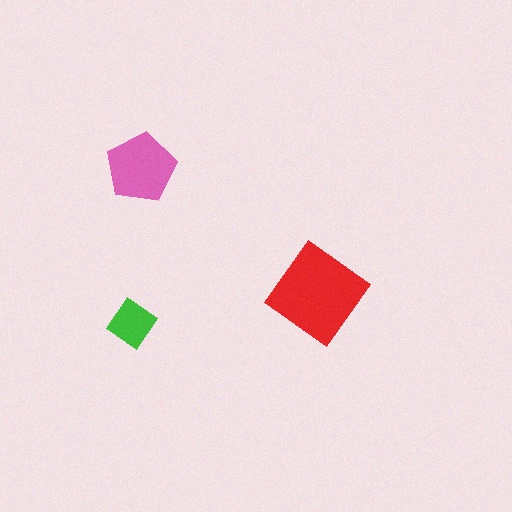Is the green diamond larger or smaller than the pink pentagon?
Smaller.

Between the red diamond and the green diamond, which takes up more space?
The red diamond.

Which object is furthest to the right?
The red diamond is rightmost.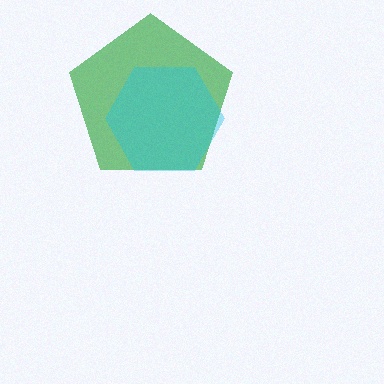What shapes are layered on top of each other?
The layered shapes are: a green pentagon, a cyan hexagon.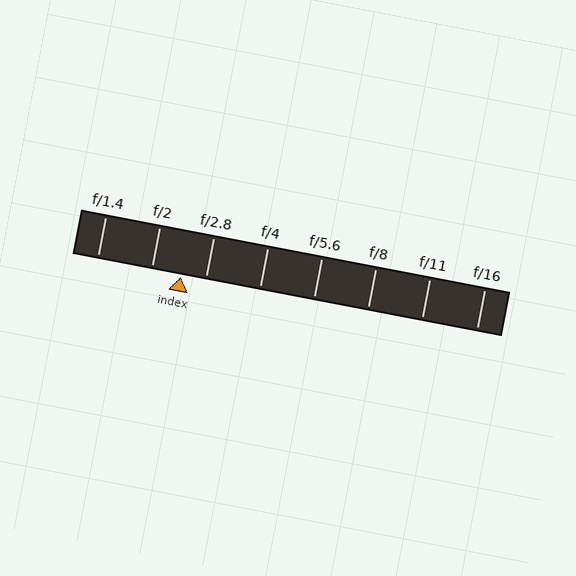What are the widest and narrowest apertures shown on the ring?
The widest aperture shown is f/1.4 and the narrowest is f/16.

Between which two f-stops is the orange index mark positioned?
The index mark is between f/2 and f/2.8.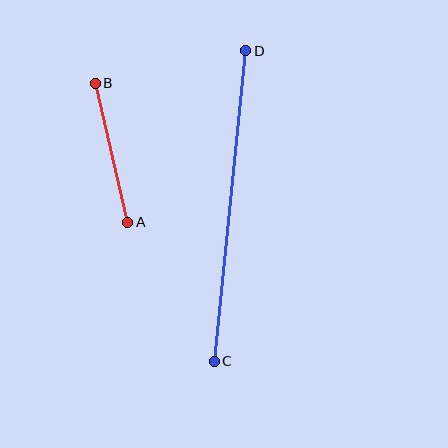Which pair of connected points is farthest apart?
Points C and D are farthest apart.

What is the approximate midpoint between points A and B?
The midpoint is at approximately (111, 153) pixels.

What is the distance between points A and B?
The distance is approximately 143 pixels.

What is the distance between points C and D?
The distance is approximately 312 pixels.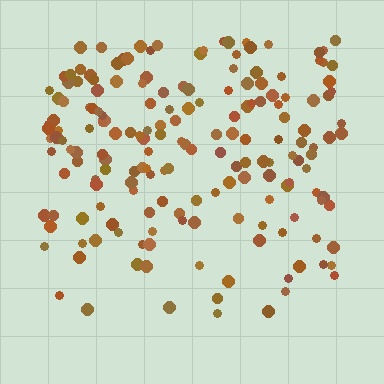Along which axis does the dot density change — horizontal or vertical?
Vertical.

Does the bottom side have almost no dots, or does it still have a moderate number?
Still a moderate number, just noticeably fewer than the top.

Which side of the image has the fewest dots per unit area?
The bottom.